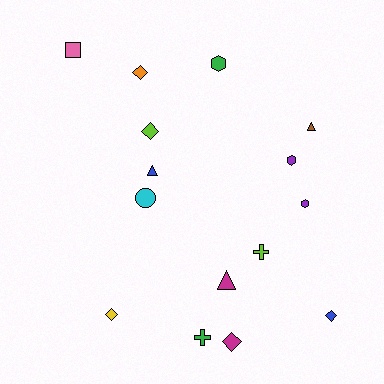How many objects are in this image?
There are 15 objects.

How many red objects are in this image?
There are no red objects.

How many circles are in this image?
There is 1 circle.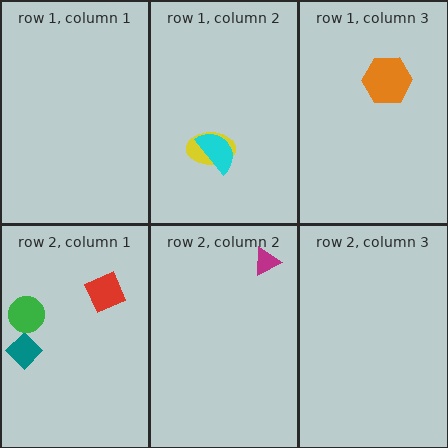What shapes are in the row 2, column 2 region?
The magenta triangle.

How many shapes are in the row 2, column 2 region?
1.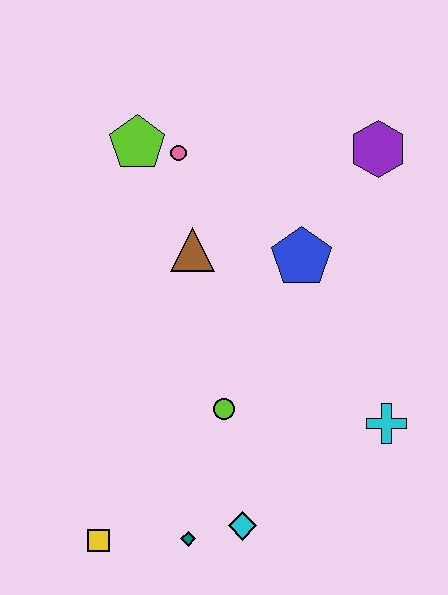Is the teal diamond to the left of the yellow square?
No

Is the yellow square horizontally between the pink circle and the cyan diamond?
No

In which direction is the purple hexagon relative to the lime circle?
The purple hexagon is above the lime circle.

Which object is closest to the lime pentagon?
The pink circle is closest to the lime pentagon.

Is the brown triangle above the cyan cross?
Yes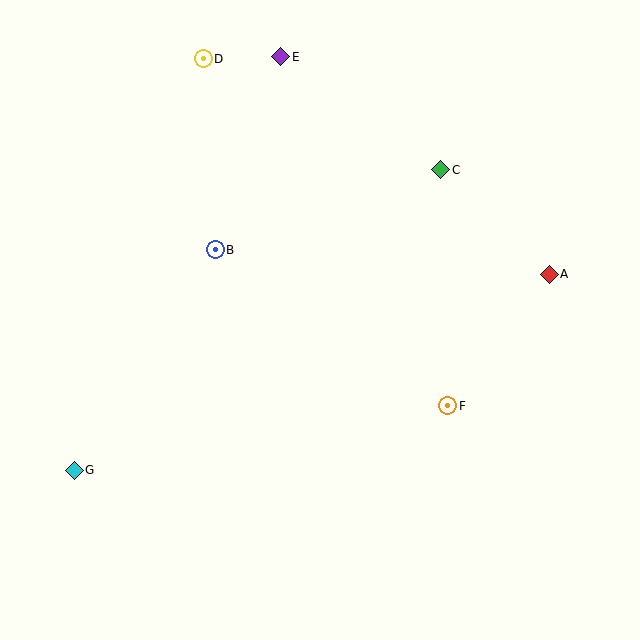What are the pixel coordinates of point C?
Point C is at (441, 170).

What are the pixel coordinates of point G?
Point G is at (74, 470).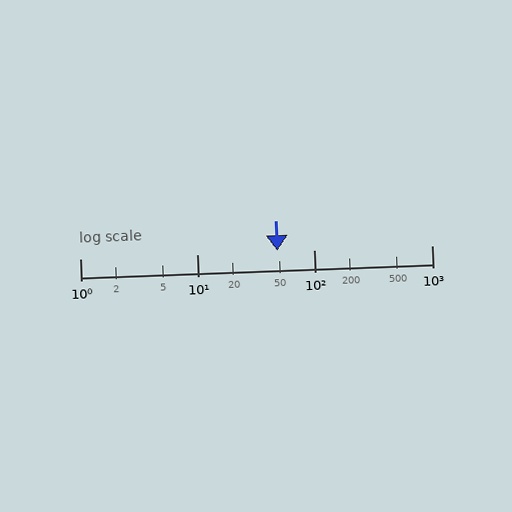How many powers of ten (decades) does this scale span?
The scale spans 3 decades, from 1 to 1000.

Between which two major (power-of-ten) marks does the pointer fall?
The pointer is between 10 and 100.